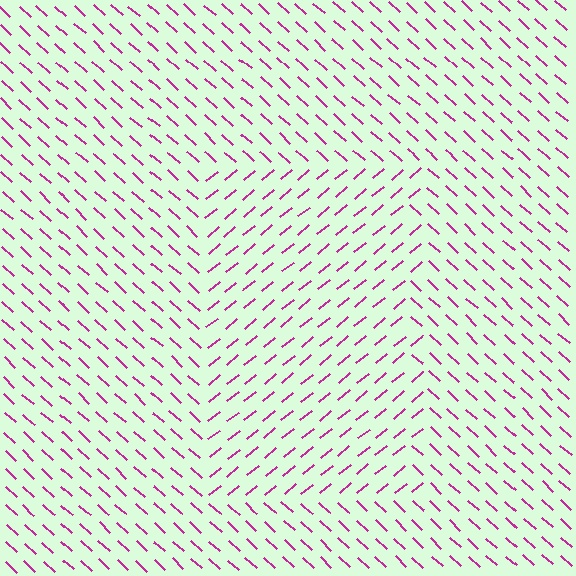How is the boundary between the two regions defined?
The boundary is defined purely by a change in line orientation (approximately 82 degrees difference). All lines are the same color and thickness.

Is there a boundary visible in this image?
Yes, there is a texture boundary formed by a change in line orientation.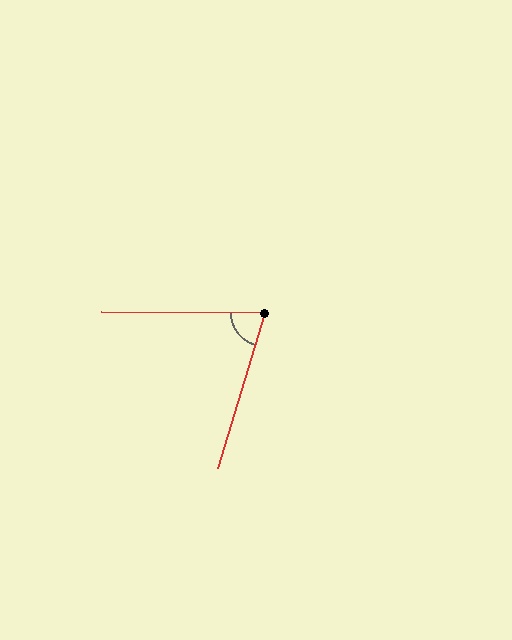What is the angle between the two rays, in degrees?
Approximately 73 degrees.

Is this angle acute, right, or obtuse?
It is acute.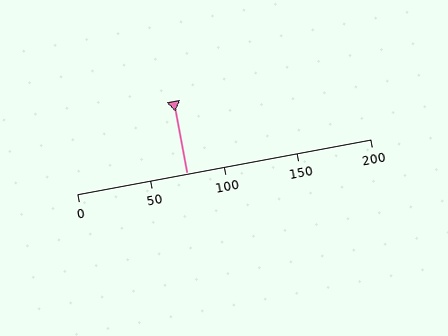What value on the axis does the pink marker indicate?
The marker indicates approximately 75.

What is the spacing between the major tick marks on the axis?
The major ticks are spaced 50 apart.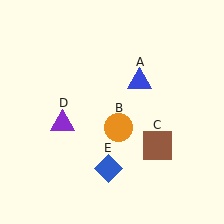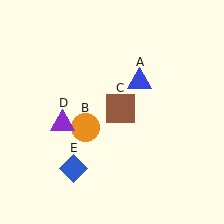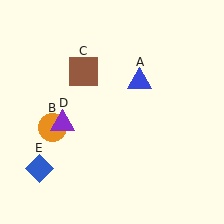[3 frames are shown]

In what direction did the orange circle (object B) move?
The orange circle (object B) moved left.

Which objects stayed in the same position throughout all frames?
Blue triangle (object A) and purple triangle (object D) remained stationary.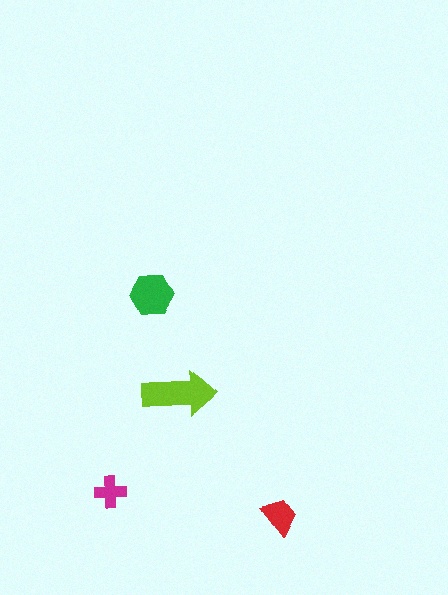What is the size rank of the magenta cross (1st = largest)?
4th.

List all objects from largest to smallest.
The lime arrow, the green hexagon, the red trapezoid, the magenta cross.